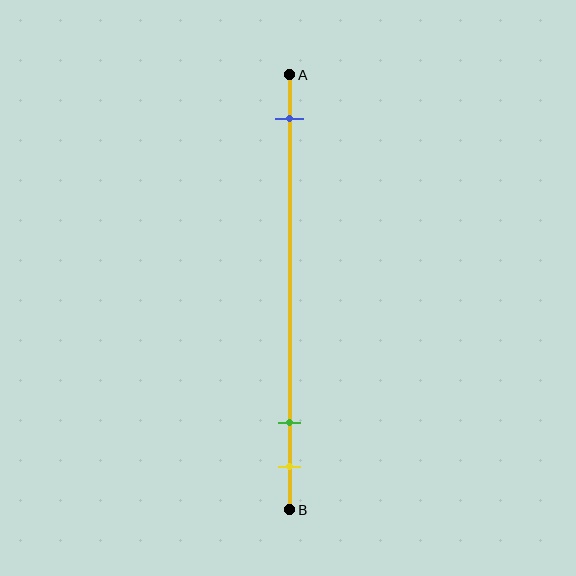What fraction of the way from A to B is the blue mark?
The blue mark is approximately 10% (0.1) of the way from A to B.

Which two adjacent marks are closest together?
The green and yellow marks are the closest adjacent pair.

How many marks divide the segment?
There are 3 marks dividing the segment.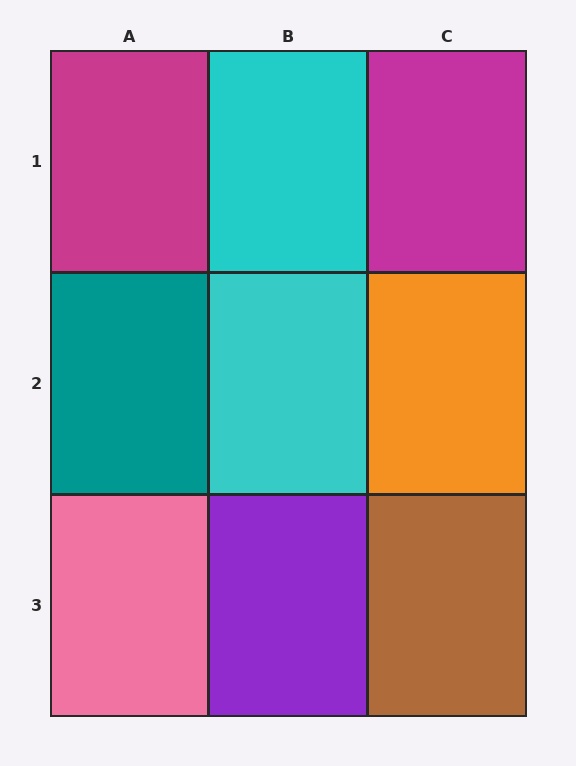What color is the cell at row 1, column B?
Cyan.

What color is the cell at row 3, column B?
Purple.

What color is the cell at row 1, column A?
Magenta.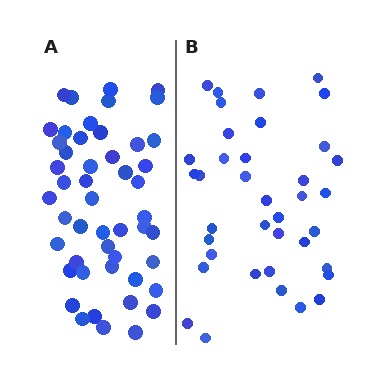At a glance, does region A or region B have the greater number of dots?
Region A (the left region) has more dots.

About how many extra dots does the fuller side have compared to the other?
Region A has roughly 12 or so more dots than region B.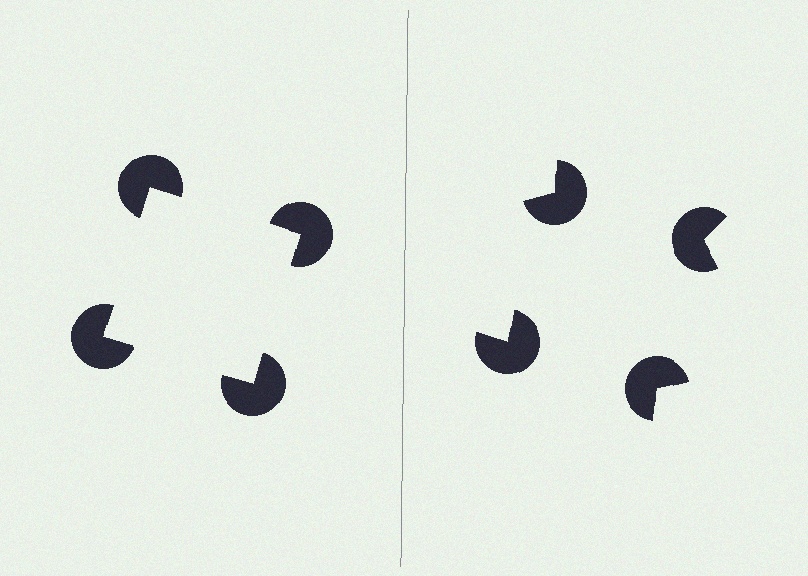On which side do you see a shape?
An illusory square appears on the left side. On the right side the wedge cuts are rotated, so no coherent shape forms.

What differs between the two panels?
The pac-man discs are positioned identically on both sides; only the wedge orientations differ. On the left they align to a square; on the right they are misaligned.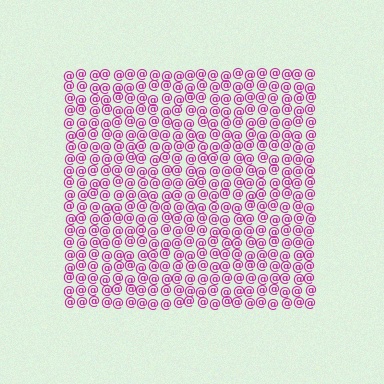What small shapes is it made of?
It is made of small at signs.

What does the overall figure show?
The overall figure shows a square.